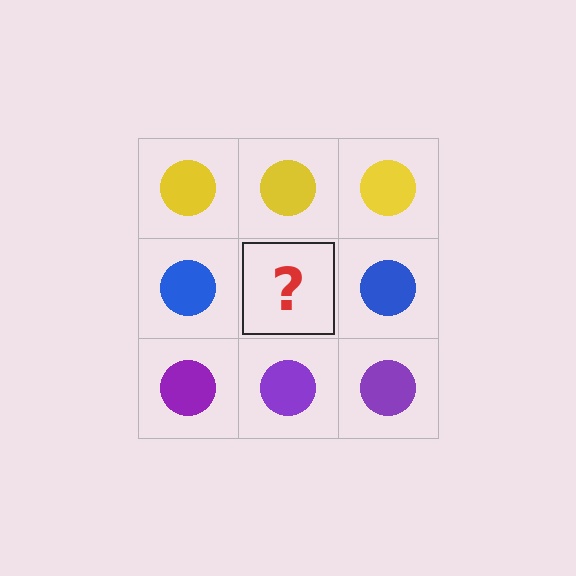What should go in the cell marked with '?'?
The missing cell should contain a blue circle.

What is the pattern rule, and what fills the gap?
The rule is that each row has a consistent color. The gap should be filled with a blue circle.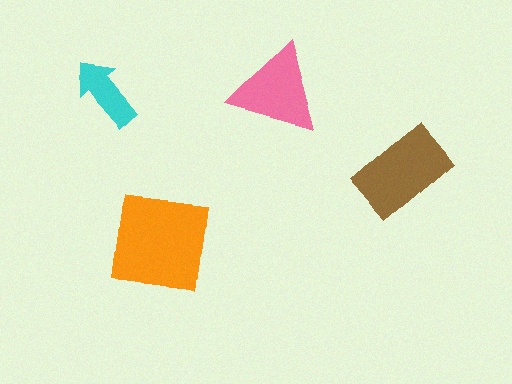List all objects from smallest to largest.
The cyan arrow, the pink triangle, the brown rectangle, the orange square.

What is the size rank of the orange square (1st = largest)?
1st.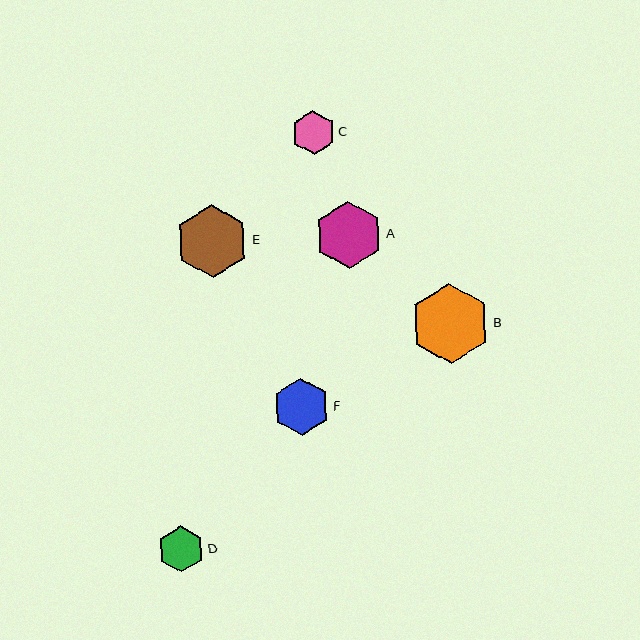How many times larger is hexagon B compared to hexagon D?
Hexagon B is approximately 1.7 times the size of hexagon D.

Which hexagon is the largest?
Hexagon B is the largest with a size of approximately 80 pixels.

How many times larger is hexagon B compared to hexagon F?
Hexagon B is approximately 1.4 times the size of hexagon F.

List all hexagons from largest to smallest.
From largest to smallest: B, E, A, F, D, C.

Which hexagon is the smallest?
Hexagon C is the smallest with a size of approximately 44 pixels.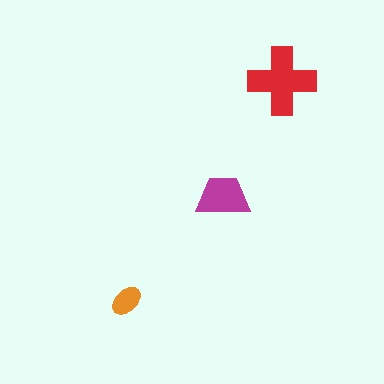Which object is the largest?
The red cross.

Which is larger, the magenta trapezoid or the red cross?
The red cross.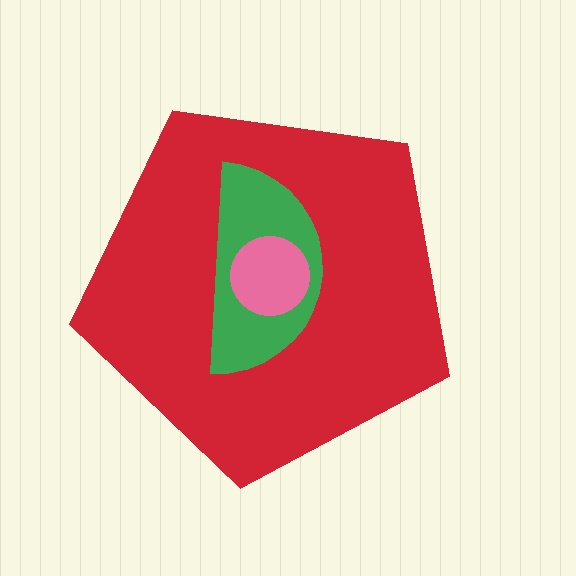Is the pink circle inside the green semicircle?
Yes.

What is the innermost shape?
The pink circle.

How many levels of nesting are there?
3.